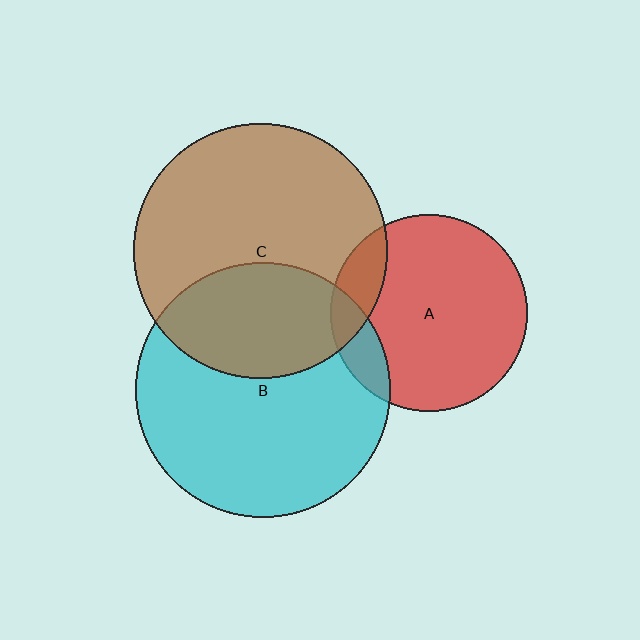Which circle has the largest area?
Circle B (cyan).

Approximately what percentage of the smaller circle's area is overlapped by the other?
Approximately 10%.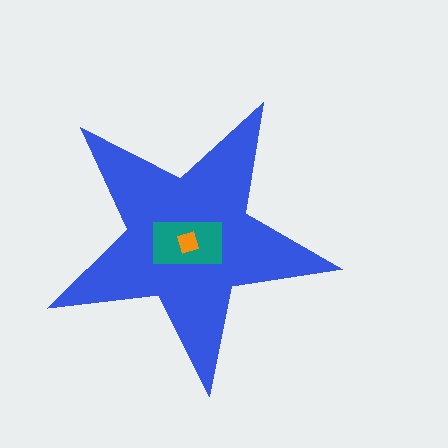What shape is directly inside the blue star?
The teal rectangle.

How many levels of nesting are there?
3.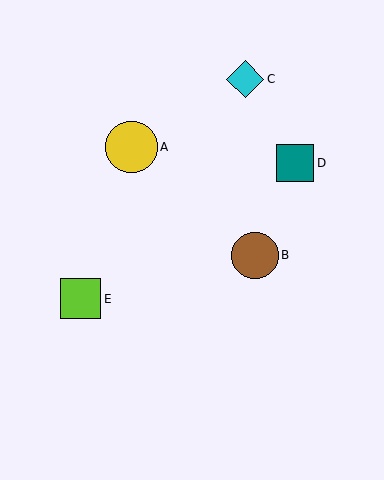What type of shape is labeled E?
Shape E is a lime square.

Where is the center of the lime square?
The center of the lime square is at (81, 299).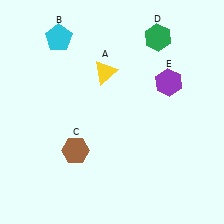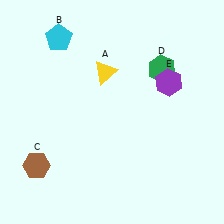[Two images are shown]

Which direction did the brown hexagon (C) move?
The brown hexagon (C) moved left.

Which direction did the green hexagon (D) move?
The green hexagon (D) moved down.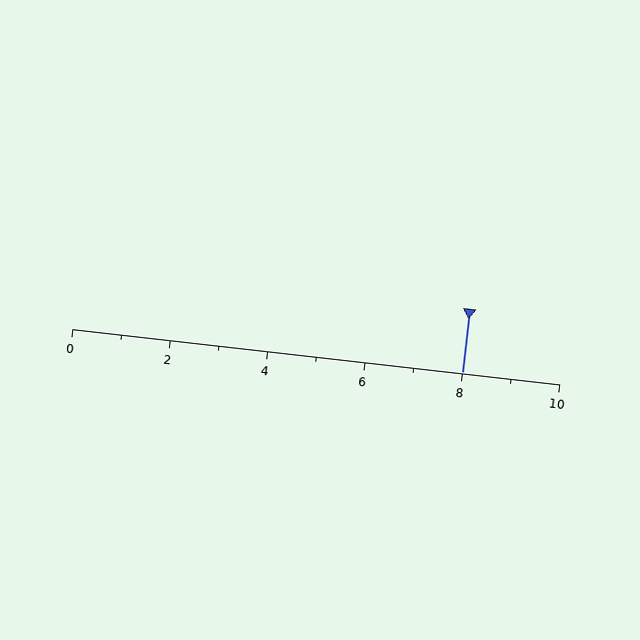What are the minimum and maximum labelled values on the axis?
The axis runs from 0 to 10.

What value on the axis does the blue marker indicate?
The marker indicates approximately 8.